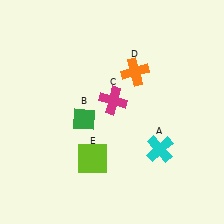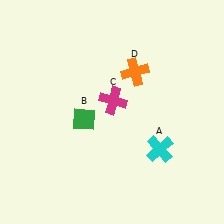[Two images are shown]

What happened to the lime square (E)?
The lime square (E) was removed in Image 2. It was in the bottom-left area of Image 1.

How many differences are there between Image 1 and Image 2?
There is 1 difference between the two images.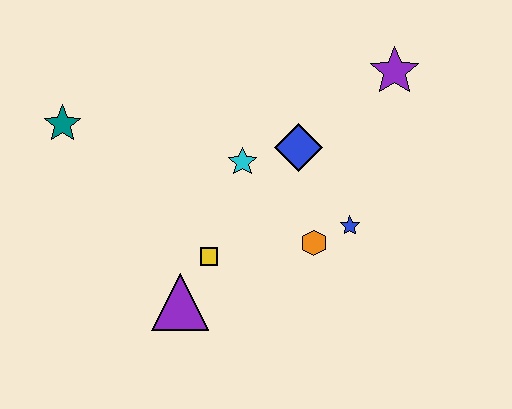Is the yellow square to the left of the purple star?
Yes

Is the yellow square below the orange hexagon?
Yes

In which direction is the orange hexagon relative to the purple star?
The orange hexagon is below the purple star.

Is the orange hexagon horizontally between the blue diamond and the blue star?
Yes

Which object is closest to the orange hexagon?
The blue star is closest to the orange hexagon.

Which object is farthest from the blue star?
The teal star is farthest from the blue star.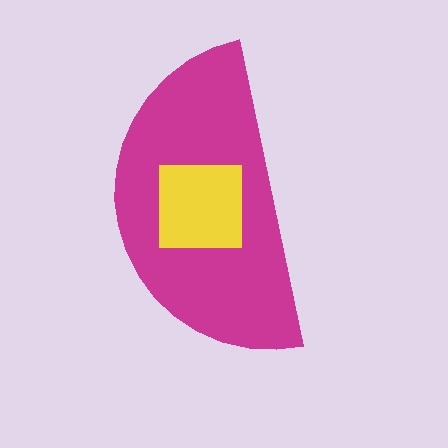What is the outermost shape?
The magenta semicircle.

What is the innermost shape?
The yellow square.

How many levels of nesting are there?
2.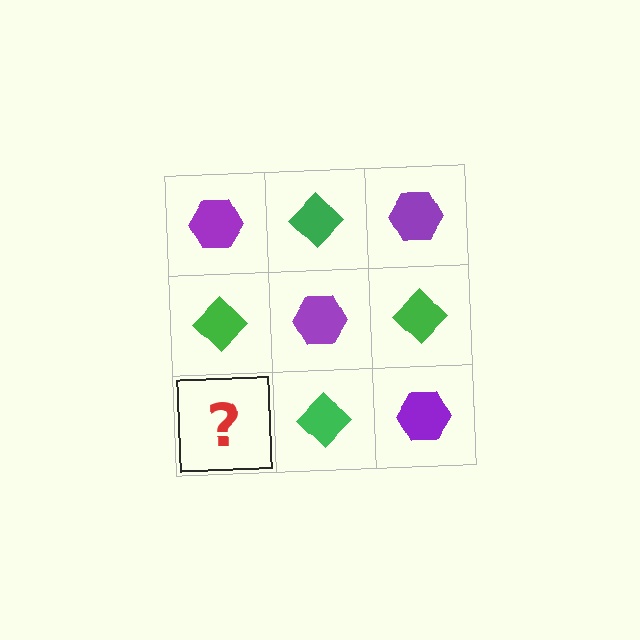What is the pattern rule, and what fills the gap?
The rule is that it alternates purple hexagon and green diamond in a checkerboard pattern. The gap should be filled with a purple hexagon.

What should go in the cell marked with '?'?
The missing cell should contain a purple hexagon.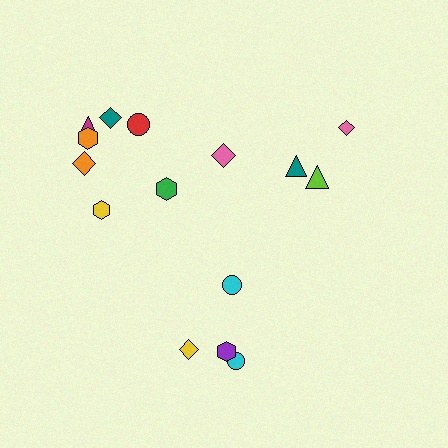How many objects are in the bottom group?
There are 4 objects.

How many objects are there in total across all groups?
There are 15 objects.